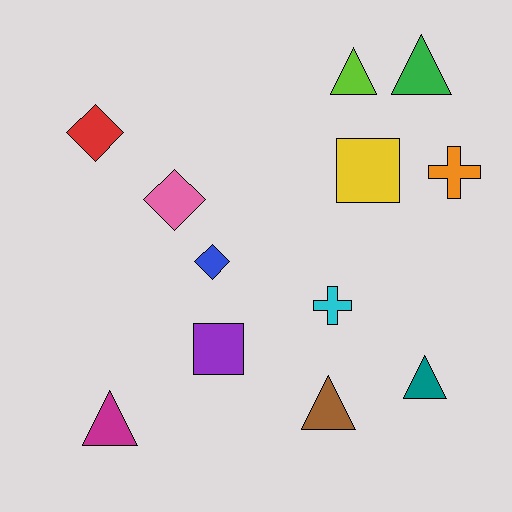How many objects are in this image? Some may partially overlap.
There are 12 objects.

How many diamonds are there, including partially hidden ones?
There are 3 diamonds.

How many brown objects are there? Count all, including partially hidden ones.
There is 1 brown object.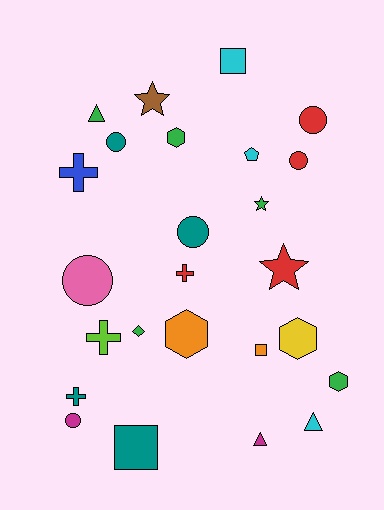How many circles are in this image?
There are 6 circles.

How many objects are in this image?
There are 25 objects.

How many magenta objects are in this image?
There are 2 magenta objects.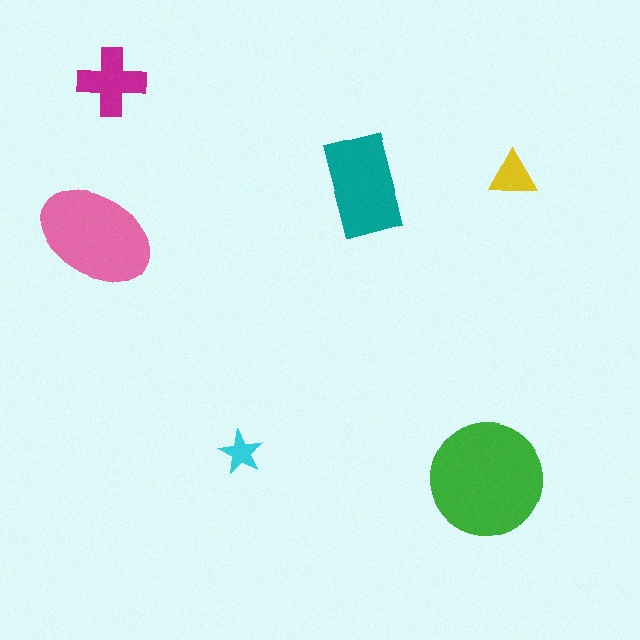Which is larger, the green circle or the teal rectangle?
The green circle.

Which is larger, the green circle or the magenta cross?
The green circle.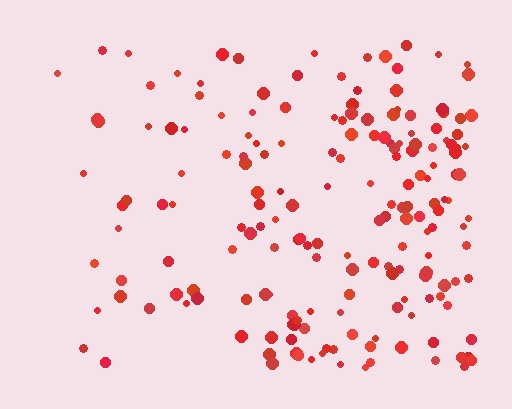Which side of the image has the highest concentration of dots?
The right.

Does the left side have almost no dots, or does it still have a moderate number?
Still a moderate number, just noticeably fewer than the right.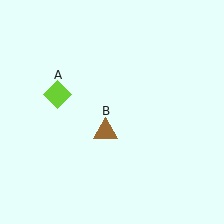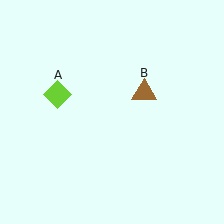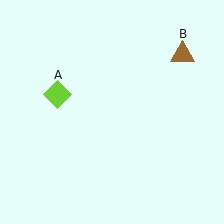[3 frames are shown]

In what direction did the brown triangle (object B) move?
The brown triangle (object B) moved up and to the right.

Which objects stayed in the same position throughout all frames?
Lime diamond (object A) remained stationary.